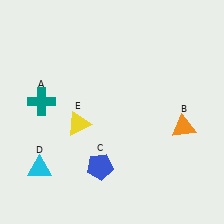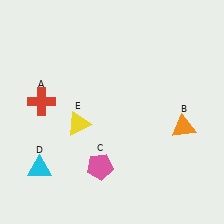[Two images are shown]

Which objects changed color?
A changed from teal to red. C changed from blue to pink.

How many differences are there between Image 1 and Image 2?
There are 2 differences between the two images.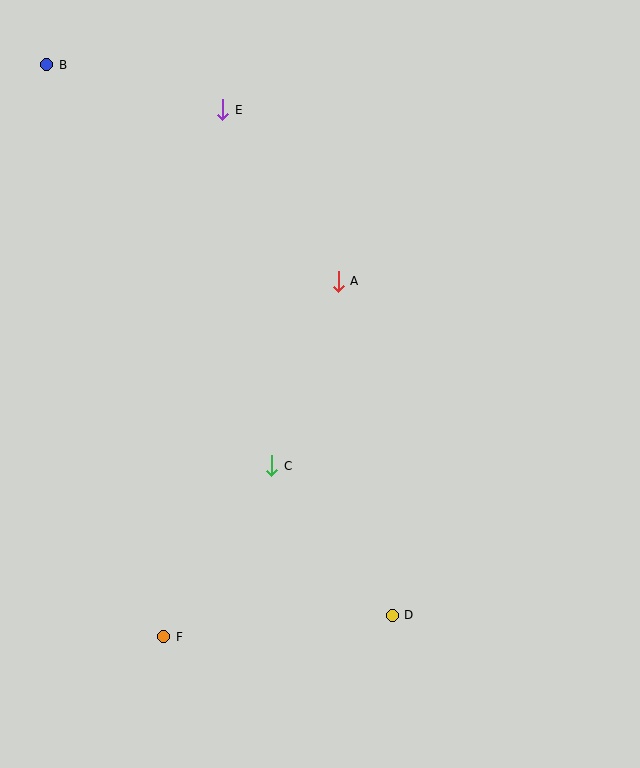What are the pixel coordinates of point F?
Point F is at (164, 637).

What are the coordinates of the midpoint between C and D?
The midpoint between C and D is at (332, 541).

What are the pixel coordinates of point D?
Point D is at (392, 615).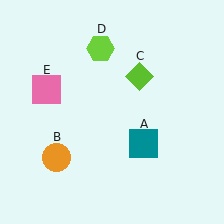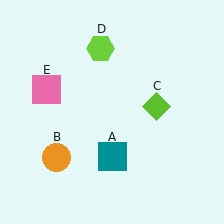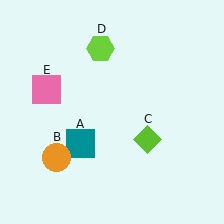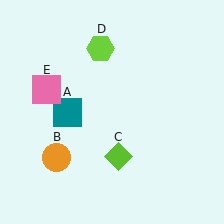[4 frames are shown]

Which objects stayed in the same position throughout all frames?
Orange circle (object B) and lime hexagon (object D) and pink square (object E) remained stationary.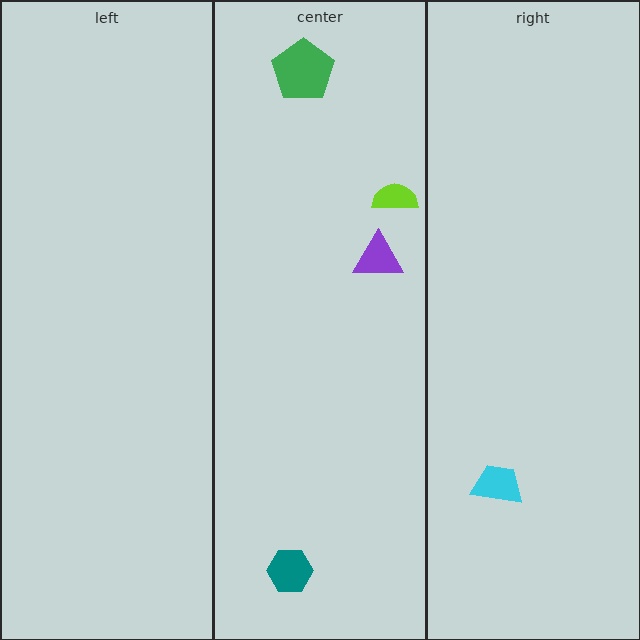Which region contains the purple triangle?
The center region.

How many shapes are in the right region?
1.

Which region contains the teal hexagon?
The center region.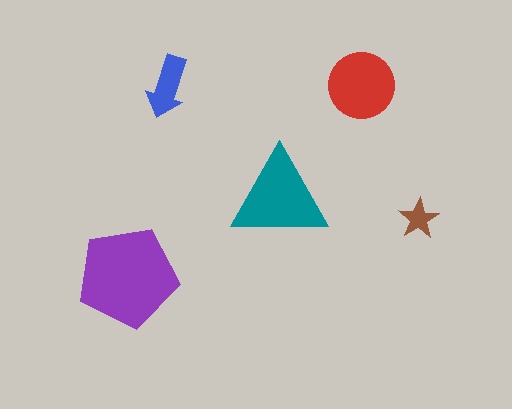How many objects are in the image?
There are 5 objects in the image.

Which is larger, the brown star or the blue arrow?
The blue arrow.